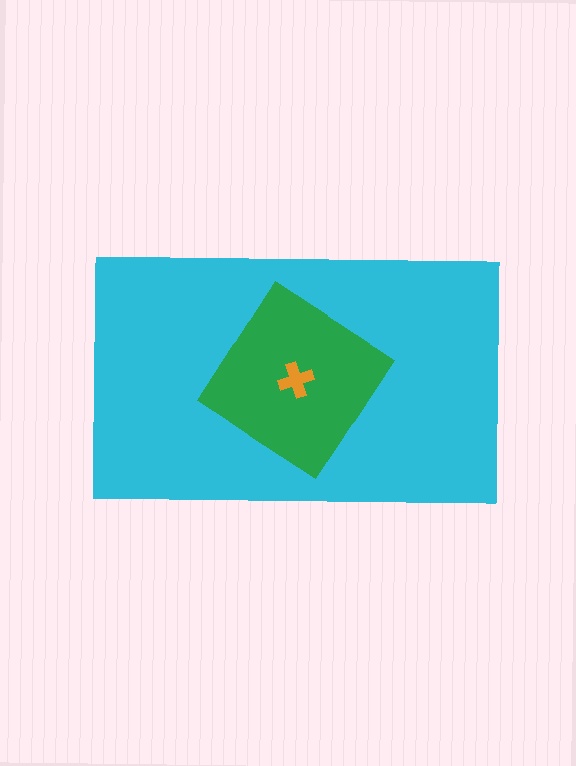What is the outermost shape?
The cyan rectangle.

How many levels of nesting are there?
3.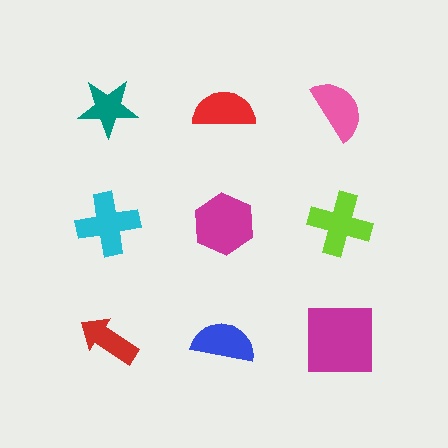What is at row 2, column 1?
A cyan cross.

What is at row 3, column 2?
A blue semicircle.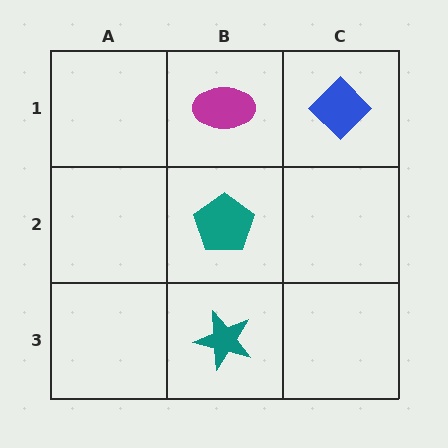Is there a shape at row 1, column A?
No, that cell is empty.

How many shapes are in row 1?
2 shapes.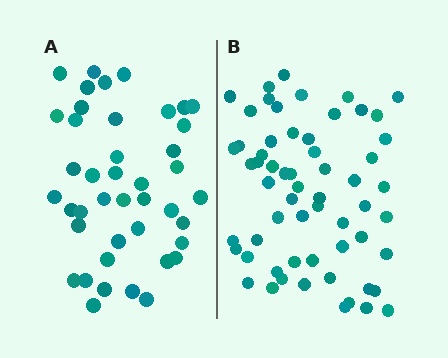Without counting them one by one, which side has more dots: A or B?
Region B (the right region) has more dots.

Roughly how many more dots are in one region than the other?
Region B has approximately 20 more dots than region A.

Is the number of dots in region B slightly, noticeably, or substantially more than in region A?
Region B has noticeably more, but not dramatically so. The ratio is roughly 1.4 to 1.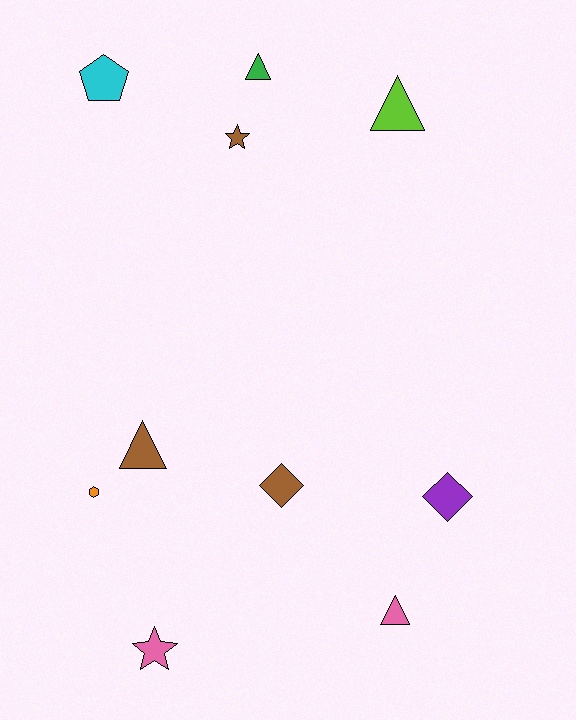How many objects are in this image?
There are 10 objects.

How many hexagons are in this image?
There is 1 hexagon.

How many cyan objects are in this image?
There is 1 cyan object.